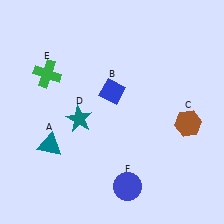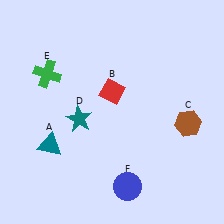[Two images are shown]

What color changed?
The diamond (B) changed from blue in Image 1 to red in Image 2.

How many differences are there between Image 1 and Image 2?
There is 1 difference between the two images.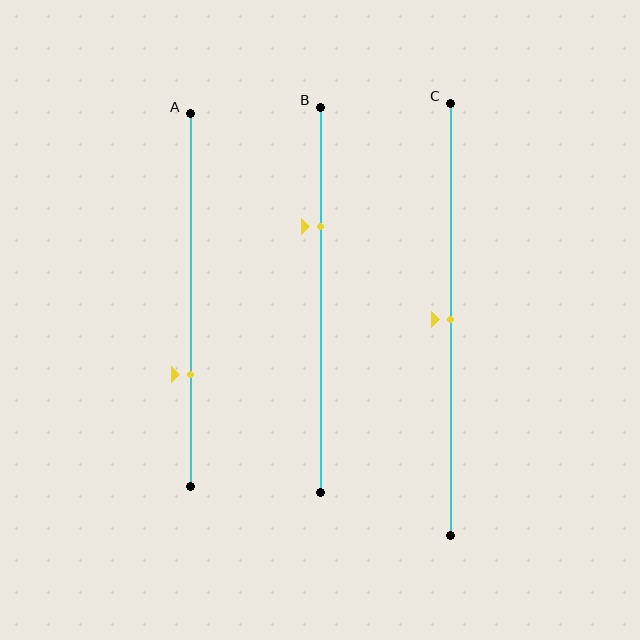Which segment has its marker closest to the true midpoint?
Segment C has its marker closest to the true midpoint.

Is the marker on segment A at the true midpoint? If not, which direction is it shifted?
No, the marker on segment A is shifted downward by about 20% of the segment length.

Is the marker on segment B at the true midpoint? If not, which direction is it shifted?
No, the marker on segment B is shifted upward by about 19% of the segment length.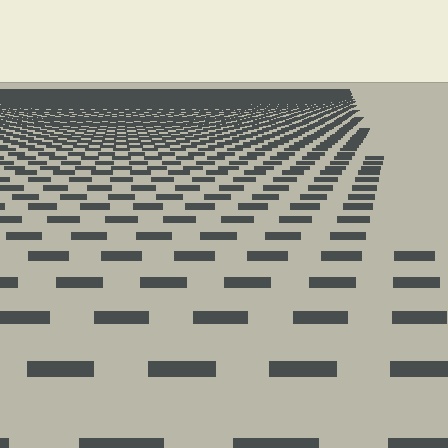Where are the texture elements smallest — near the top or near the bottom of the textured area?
Near the top.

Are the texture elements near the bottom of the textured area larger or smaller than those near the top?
Larger. Near the bottom, elements are closer to the viewer and appear at a bigger on-screen size.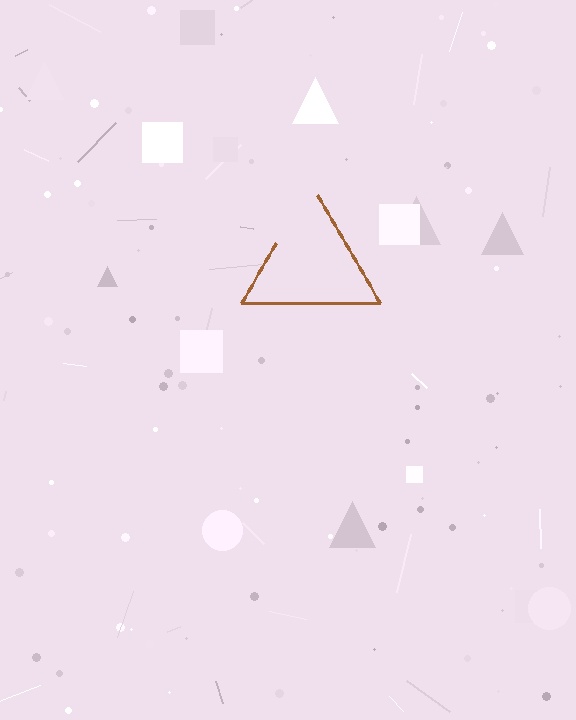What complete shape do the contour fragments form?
The contour fragments form a triangle.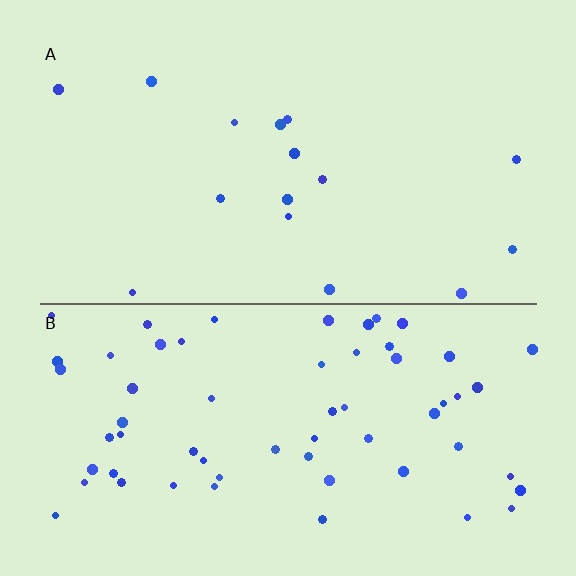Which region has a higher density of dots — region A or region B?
B (the bottom).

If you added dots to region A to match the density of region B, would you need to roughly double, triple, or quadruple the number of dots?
Approximately quadruple.